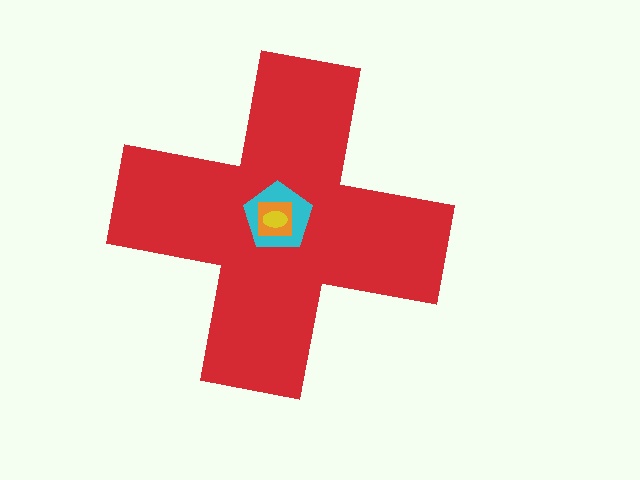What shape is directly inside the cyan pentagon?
The orange square.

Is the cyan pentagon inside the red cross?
Yes.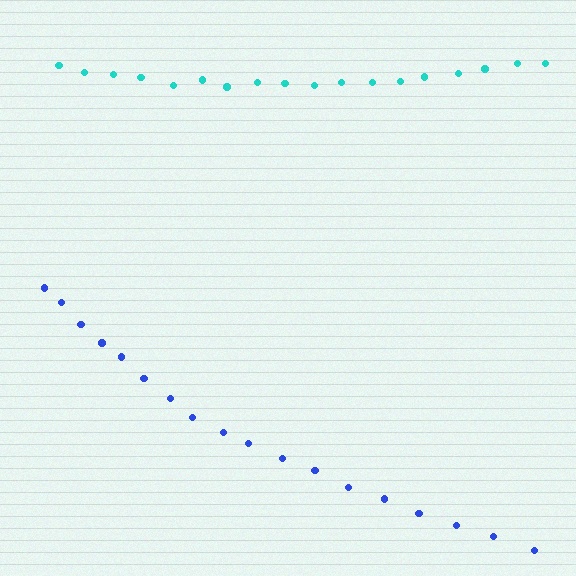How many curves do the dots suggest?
There are 2 distinct paths.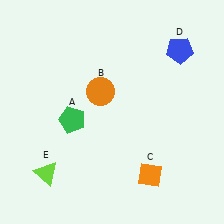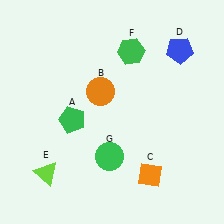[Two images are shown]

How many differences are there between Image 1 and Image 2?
There are 2 differences between the two images.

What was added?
A green hexagon (F), a green circle (G) were added in Image 2.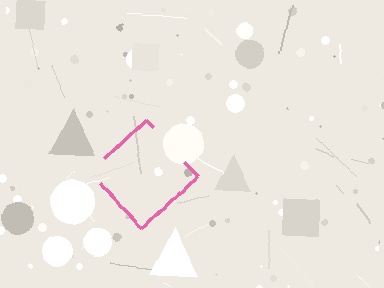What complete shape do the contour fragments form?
The contour fragments form a diamond.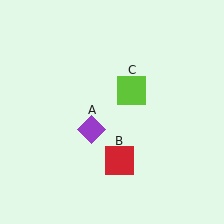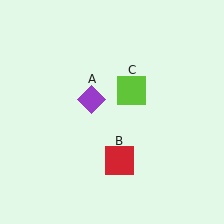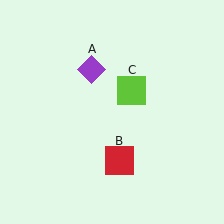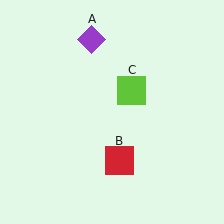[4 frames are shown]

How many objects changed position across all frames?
1 object changed position: purple diamond (object A).